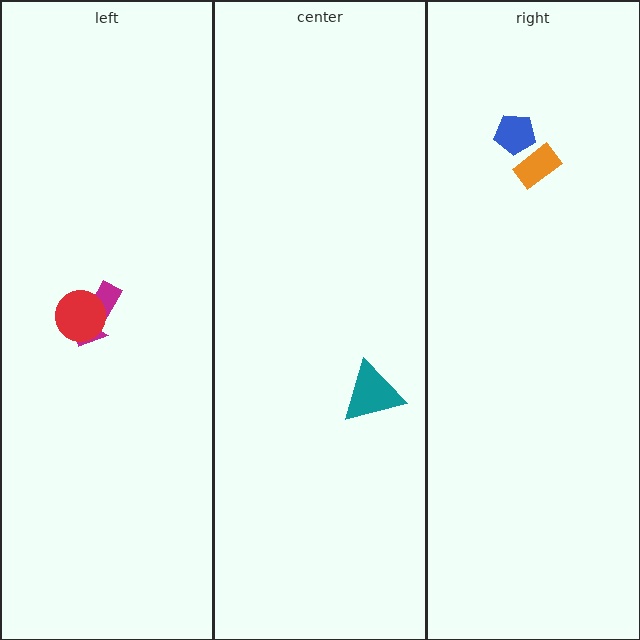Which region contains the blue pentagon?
The right region.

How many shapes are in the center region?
1.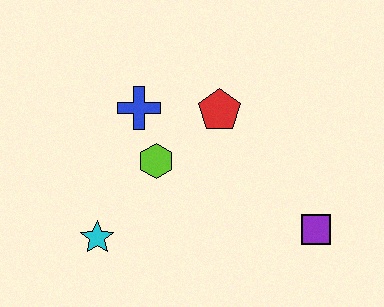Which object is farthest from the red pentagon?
The cyan star is farthest from the red pentagon.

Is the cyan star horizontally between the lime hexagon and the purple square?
No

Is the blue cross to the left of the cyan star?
No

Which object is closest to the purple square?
The red pentagon is closest to the purple square.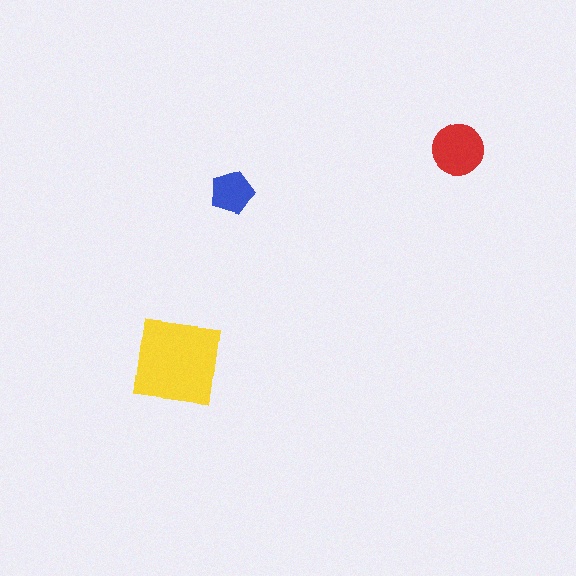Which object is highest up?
The red circle is topmost.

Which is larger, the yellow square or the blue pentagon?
The yellow square.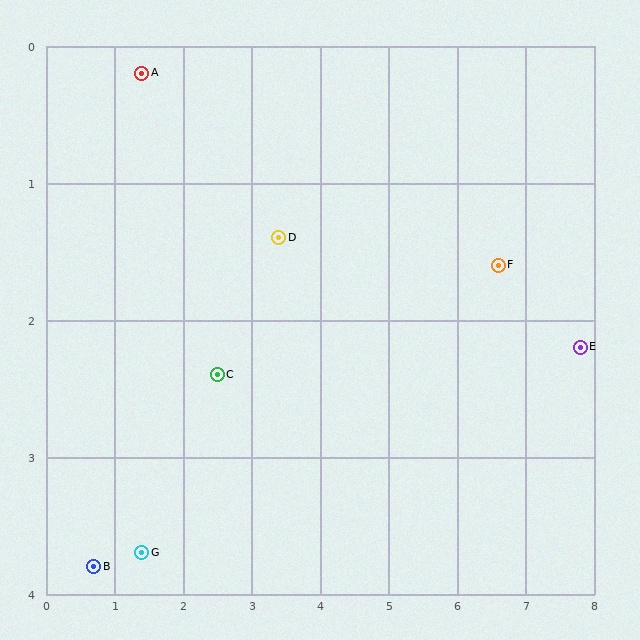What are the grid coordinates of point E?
Point E is at approximately (7.8, 2.2).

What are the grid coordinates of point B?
Point B is at approximately (0.7, 3.8).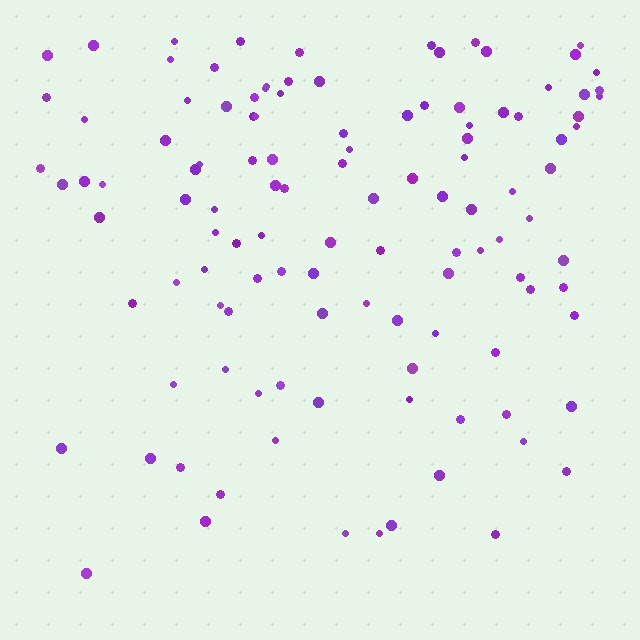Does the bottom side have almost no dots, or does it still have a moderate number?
Still a moderate number, just noticeably fewer than the top.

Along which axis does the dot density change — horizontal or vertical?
Vertical.